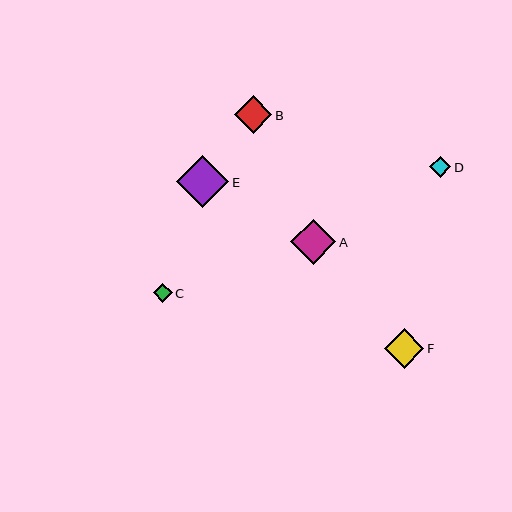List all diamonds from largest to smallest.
From largest to smallest: E, A, F, B, D, C.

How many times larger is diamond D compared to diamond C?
Diamond D is approximately 1.1 times the size of diamond C.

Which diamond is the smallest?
Diamond C is the smallest with a size of approximately 19 pixels.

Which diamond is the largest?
Diamond E is the largest with a size of approximately 52 pixels.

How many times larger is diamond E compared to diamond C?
Diamond E is approximately 2.7 times the size of diamond C.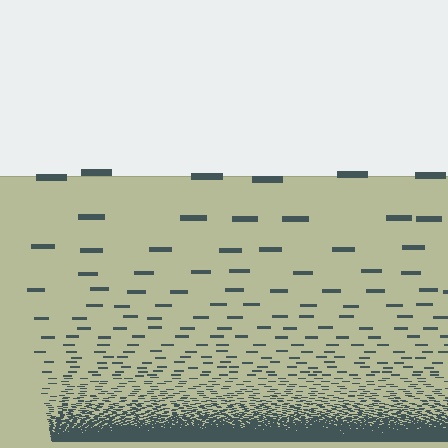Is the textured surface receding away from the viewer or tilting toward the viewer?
The surface appears to tilt toward the viewer. Texture elements get larger and sparser toward the top.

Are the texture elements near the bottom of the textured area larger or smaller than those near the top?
Smaller. The gradient is inverted — elements near the bottom are smaller and denser.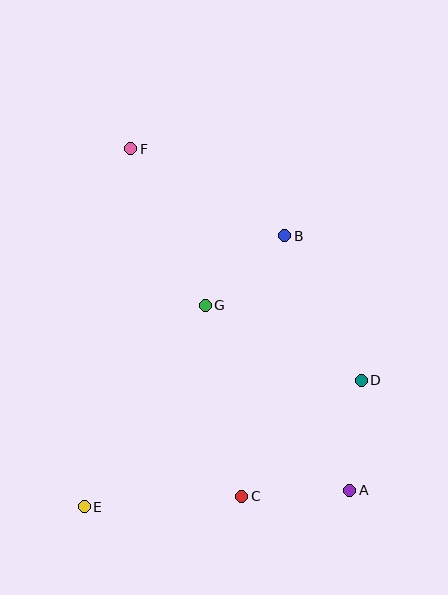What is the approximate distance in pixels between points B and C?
The distance between B and C is approximately 264 pixels.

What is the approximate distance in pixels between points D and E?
The distance between D and E is approximately 304 pixels.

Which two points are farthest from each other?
Points A and F are farthest from each other.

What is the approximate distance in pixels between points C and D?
The distance between C and D is approximately 166 pixels.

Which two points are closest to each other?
Points B and G are closest to each other.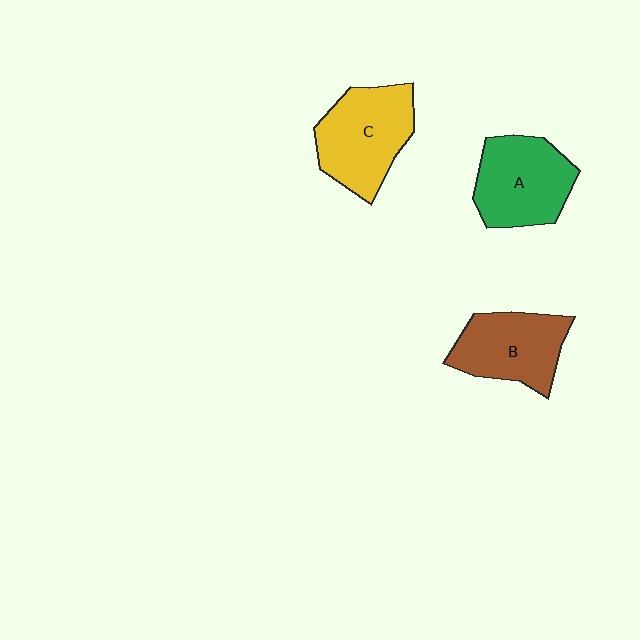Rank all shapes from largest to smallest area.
From largest to smallest: C (yellow), A (green), B (brown).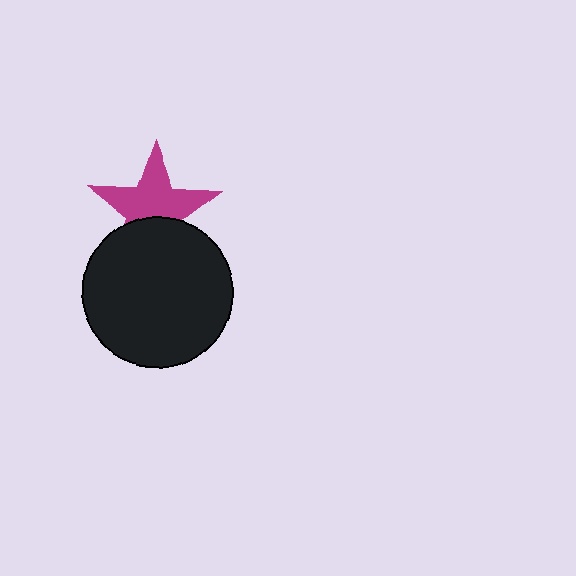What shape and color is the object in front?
The object in front is a black circle.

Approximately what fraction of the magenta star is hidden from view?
Roughly 38% of the magenta star is hidden behind the black circle.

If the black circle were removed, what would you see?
You would see the complete magenta star.